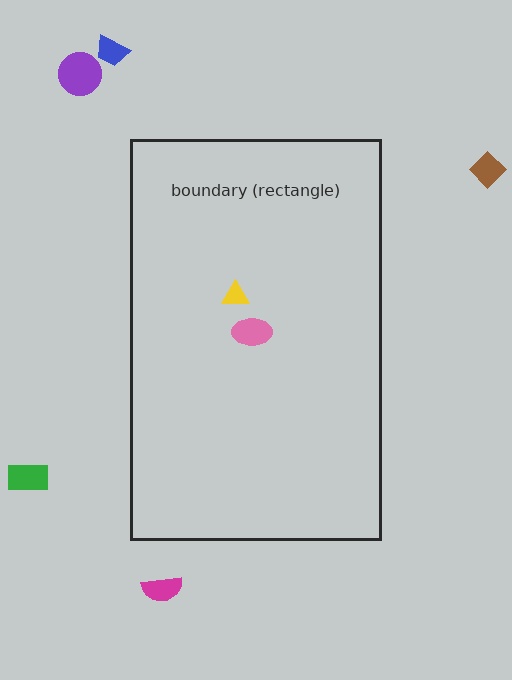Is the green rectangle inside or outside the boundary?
Outside.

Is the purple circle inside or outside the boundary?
Outside.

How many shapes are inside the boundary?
2 inside, 5 outside.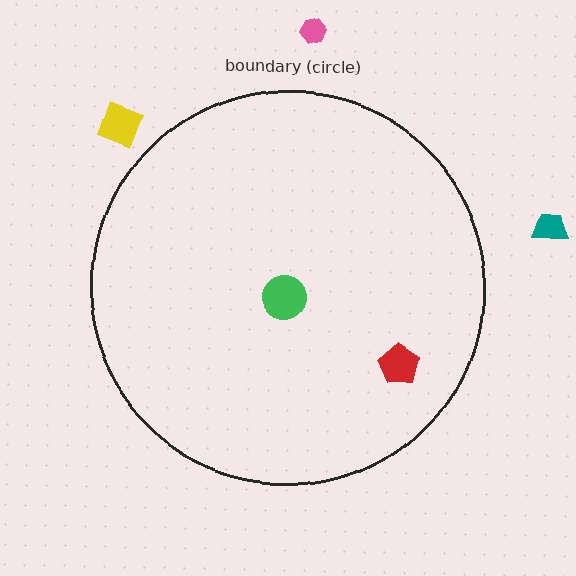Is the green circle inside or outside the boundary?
Inside.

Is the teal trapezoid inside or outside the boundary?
Outside.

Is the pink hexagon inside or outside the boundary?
Outside.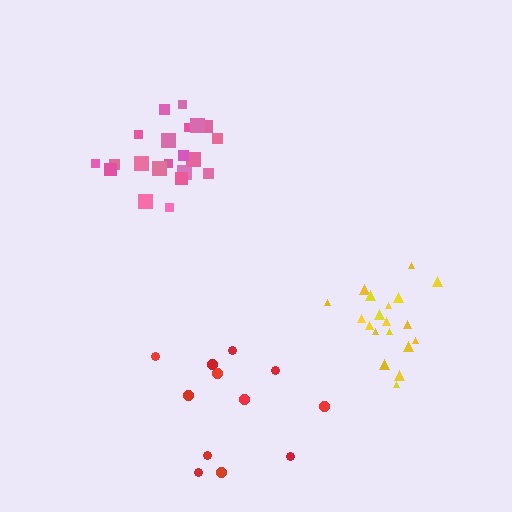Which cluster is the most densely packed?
Pink.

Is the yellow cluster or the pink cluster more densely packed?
Pink.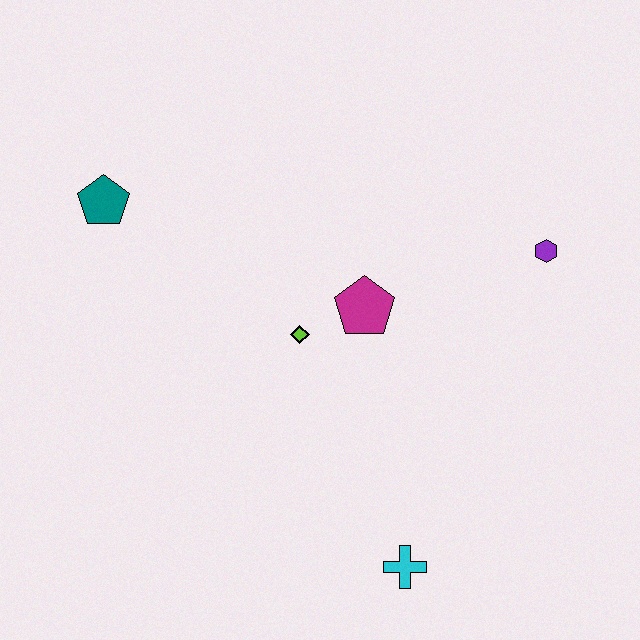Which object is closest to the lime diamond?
The magenta pentagon is closest to the lime diamond.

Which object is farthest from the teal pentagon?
The cyan cross is farthest from the teal pentagon.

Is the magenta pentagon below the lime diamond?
No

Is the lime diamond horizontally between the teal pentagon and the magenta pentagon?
Yes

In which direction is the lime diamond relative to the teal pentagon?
The lime diamond is to the right of the teal pentagon.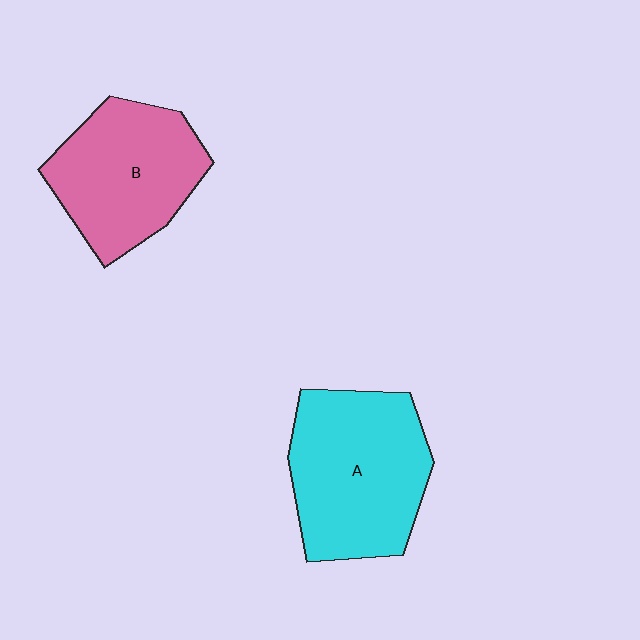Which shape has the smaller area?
Shape B (pink).